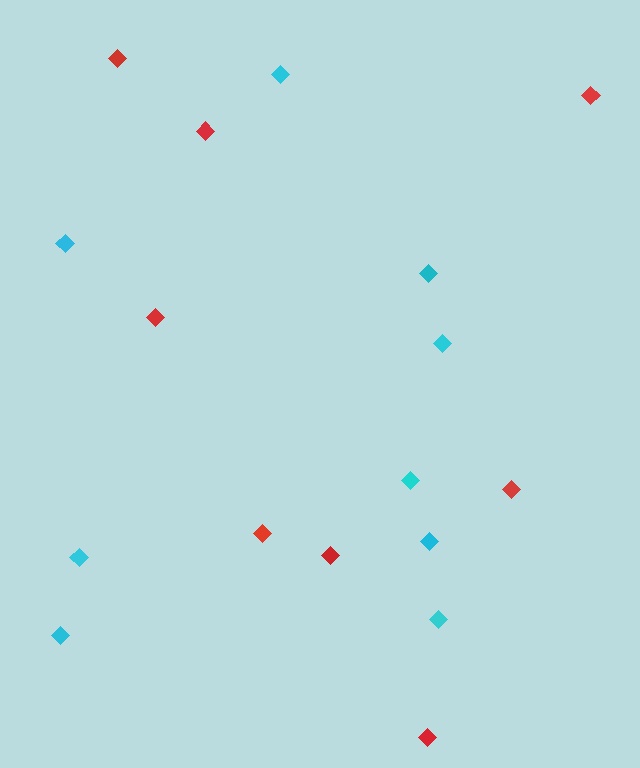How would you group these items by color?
There are 2 groups: one group of red diamonds (8) and one group of cyan diamonds (9).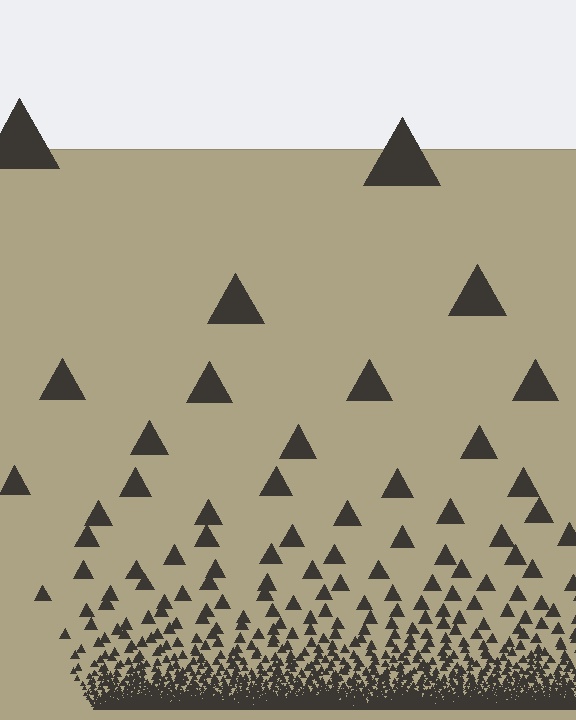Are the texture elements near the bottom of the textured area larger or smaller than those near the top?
Smaller. The gradient is inverted — elements near the bottom are smaller and denser.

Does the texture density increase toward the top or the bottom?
Density increases toward the bottom.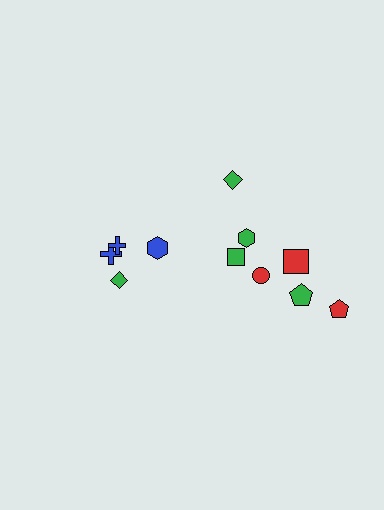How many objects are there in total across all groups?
There are 11 objects.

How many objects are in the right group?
There are 7 objects.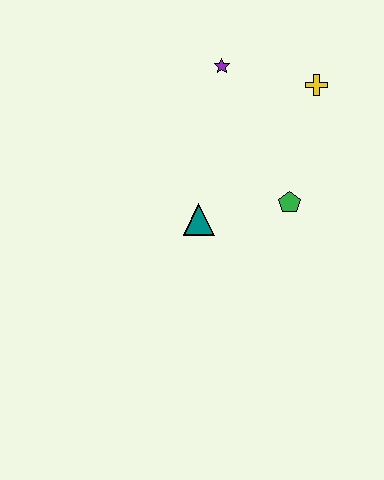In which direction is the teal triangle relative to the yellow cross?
The teal triangle is below the yellow cross.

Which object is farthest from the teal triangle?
The yellow cross is farthest from the teal triangle.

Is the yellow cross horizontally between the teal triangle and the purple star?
No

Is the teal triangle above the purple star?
No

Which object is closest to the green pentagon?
The teal triangle is closest to the green pentagon.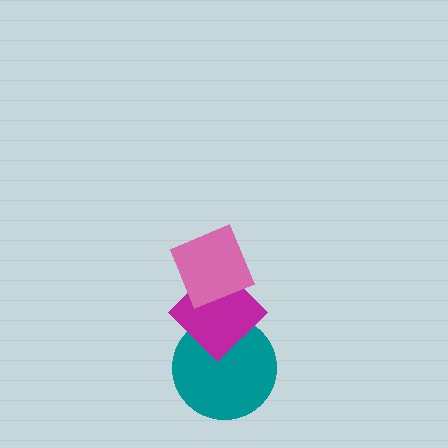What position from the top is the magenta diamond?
The magenta diamond is 2nd from the top.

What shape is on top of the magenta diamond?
The pink diamond is on top of the magenta diamond.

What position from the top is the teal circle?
The teal circle is 3rd from the top.